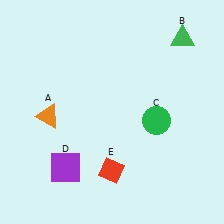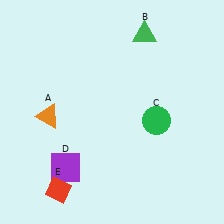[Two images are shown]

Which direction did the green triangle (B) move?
The green triangle (B) moved left.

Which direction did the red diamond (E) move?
The red diamond (E) moved left.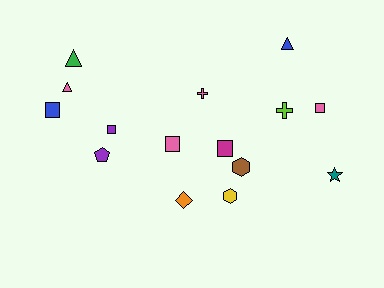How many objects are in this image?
There are 15 objects.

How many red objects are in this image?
There are no red objects.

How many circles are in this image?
There are no circles.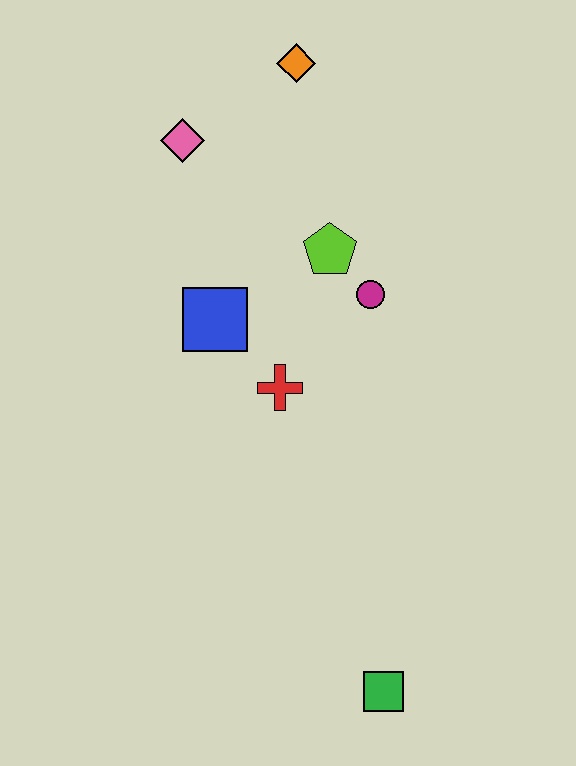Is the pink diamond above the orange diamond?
No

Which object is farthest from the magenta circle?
The green square is farthest from the magenta circle.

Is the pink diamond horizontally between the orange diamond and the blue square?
No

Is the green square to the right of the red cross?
Yes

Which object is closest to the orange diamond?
The pink diamond is closest to the orange diamond.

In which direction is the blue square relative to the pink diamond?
The blue square is below the pink diamond.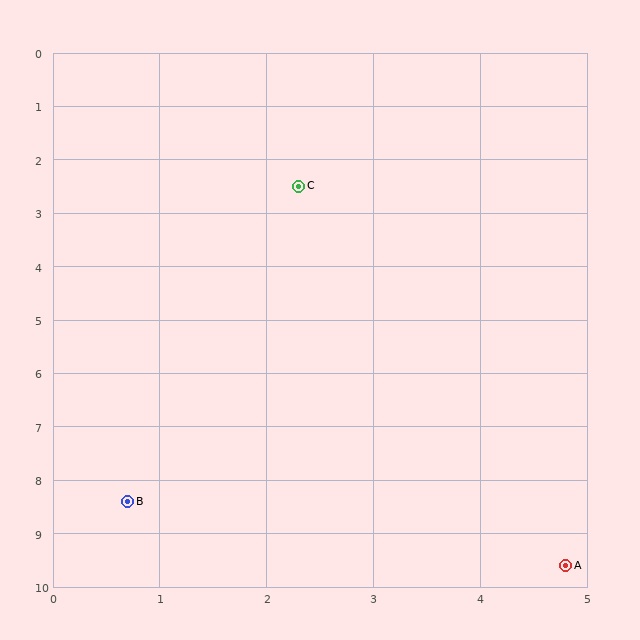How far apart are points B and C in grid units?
Points B and C are about 6.1 grid units apart.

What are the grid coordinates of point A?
Point A is at approximately (4.8, 9.6).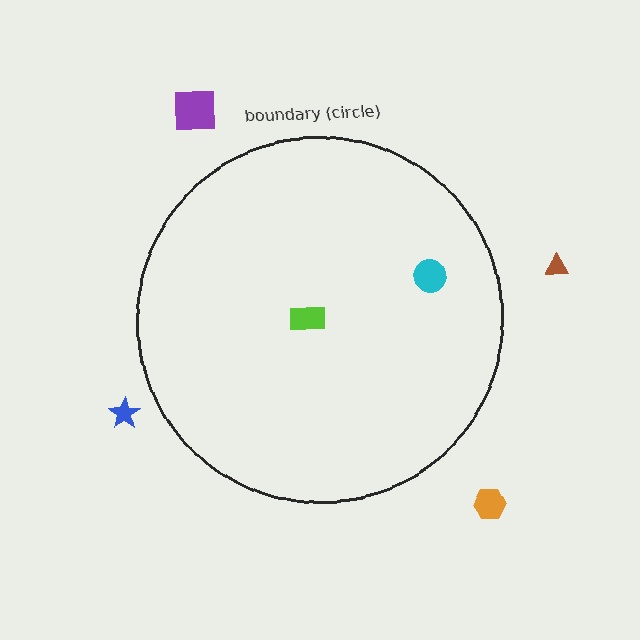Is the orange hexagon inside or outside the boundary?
Outside.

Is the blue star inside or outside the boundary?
Outside.